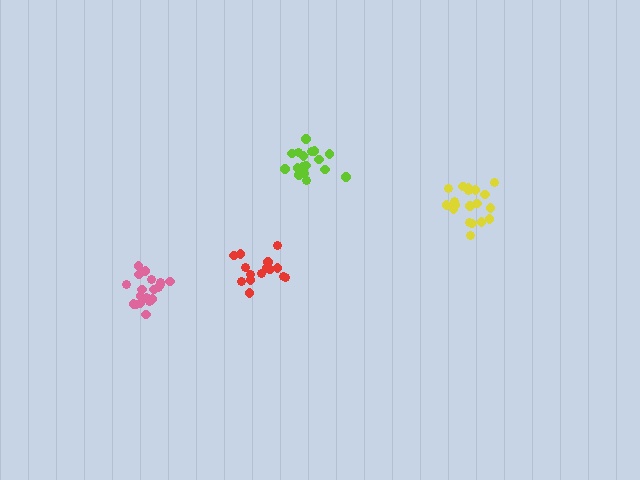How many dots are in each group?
Group 1: 19 dots, Group 2: 15 dots, Group 3: 19 dots, Group 4: 17 dots (70 total).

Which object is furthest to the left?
The pink cluster is leftmost.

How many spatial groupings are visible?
There are 4 spatial groupings.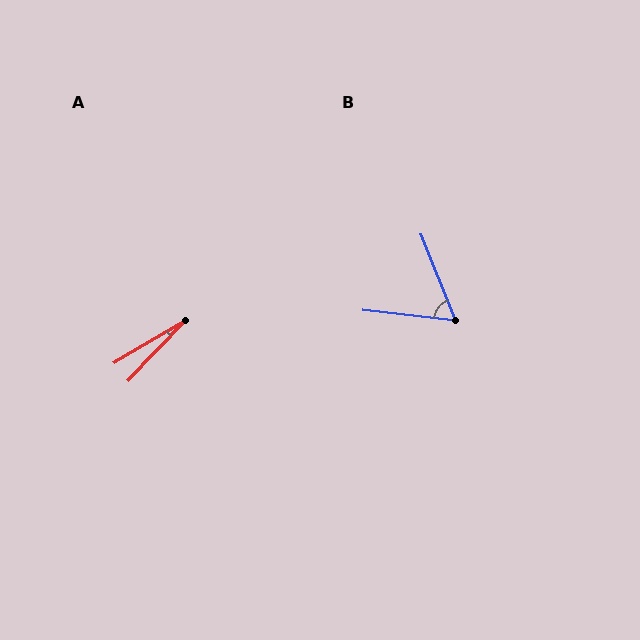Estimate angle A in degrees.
Approximately 15 degrees.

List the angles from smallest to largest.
A (15°), B (62°).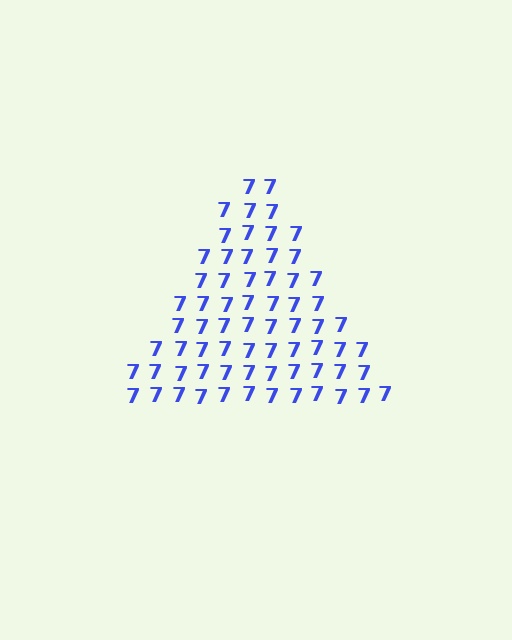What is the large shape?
The large shape is a triangle.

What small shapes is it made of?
It is made of small digit 7's.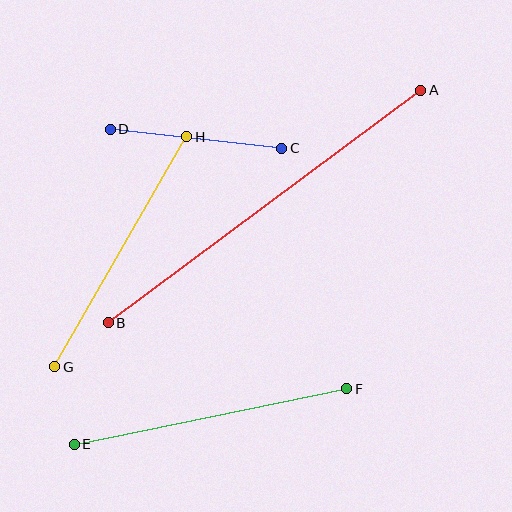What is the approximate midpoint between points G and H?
The midpoint is at approximately (121, 252) pixels.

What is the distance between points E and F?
The distance is approximately 278 pixels.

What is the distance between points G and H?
The distance is approximately 265 pixels.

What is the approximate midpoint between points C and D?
The midpoint is at approximately (196, 139) pixels.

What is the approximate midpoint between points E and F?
The midpoint is at approximately (210, 417) pixels.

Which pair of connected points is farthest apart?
Points A and B are farthest apart.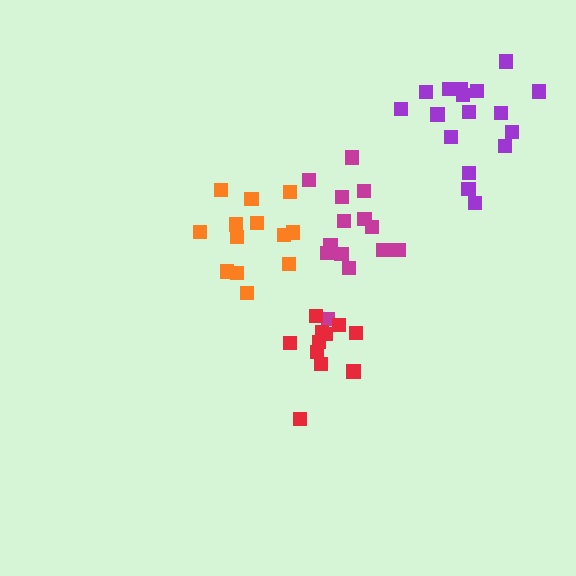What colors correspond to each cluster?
The clusters are colored: magenta, purple, orange, red.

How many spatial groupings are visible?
There are 4 spatial groupings.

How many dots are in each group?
Group 1: 14 dots, Group 2: 17 dots, Group 3: 13 dots, Group 4: 11 dots (55 total).